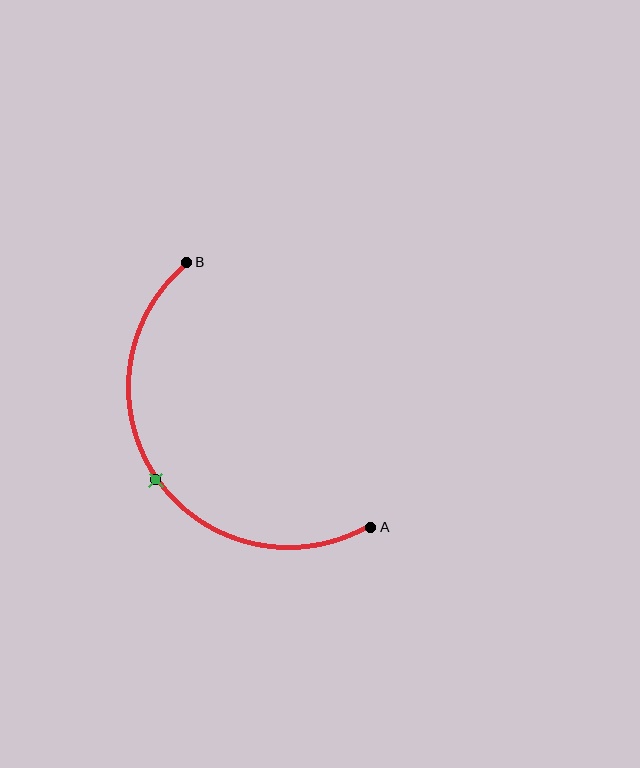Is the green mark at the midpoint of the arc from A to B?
Yes. The green mark lies on the arc at equal arc-length from both A and B — it is the arc midpoint.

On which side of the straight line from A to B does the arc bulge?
The arc bulges below and to the left of the straight line connecting A and B.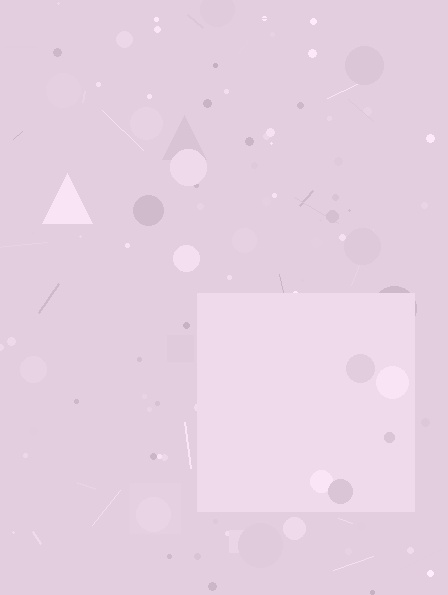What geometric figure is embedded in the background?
A square is embedded in the background.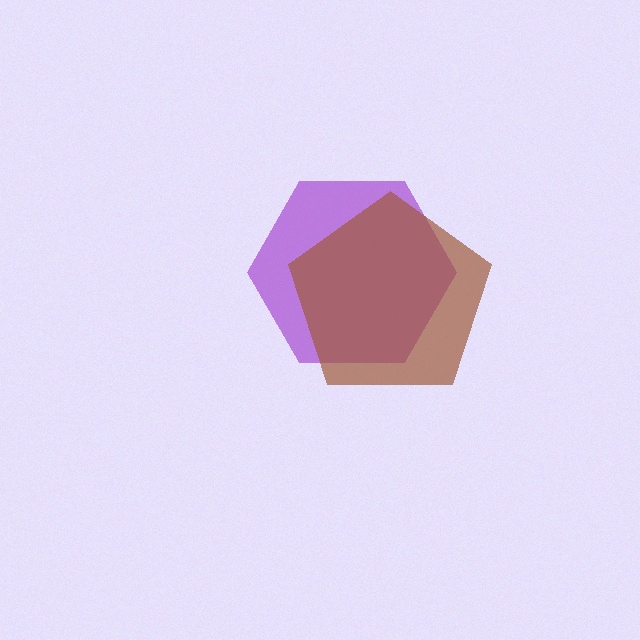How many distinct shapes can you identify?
There are 2 distinct shapes: a purple hexagon, a brown pentagon.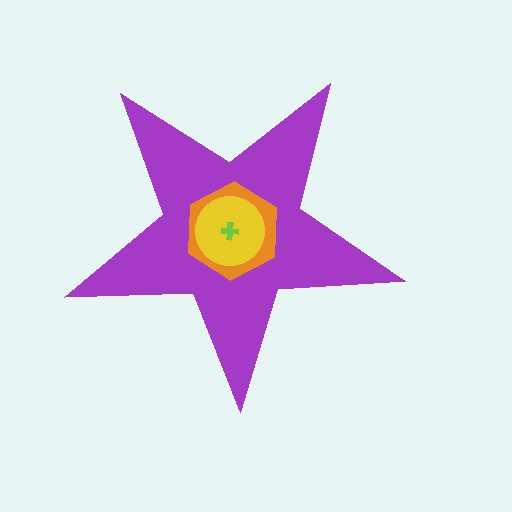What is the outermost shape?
The purple star.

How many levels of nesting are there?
4.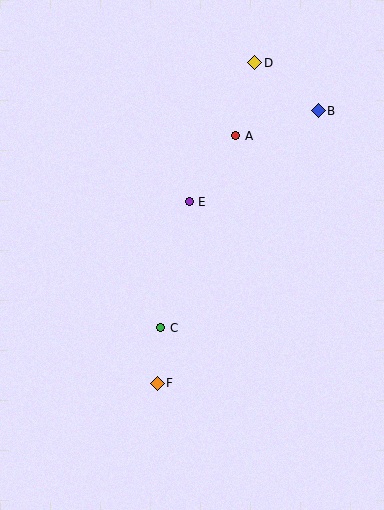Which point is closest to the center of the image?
Point E at (189, 202) is closest to the center.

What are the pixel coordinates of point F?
Point F is at (157, 383).